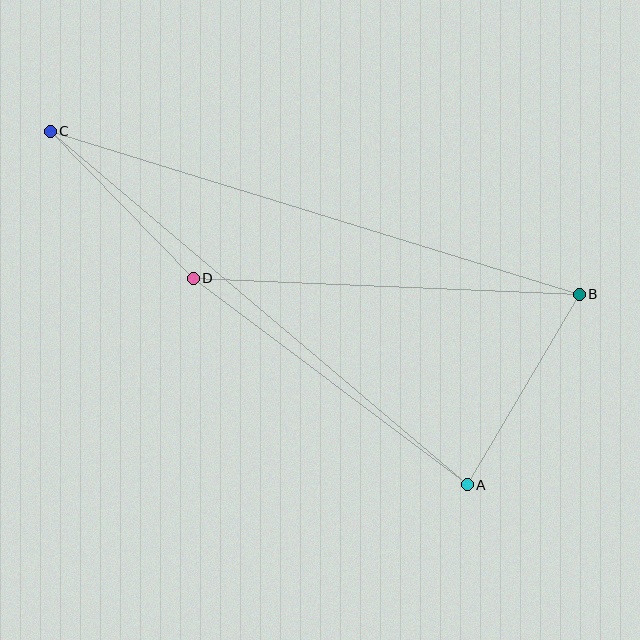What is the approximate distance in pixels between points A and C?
The distance between A and C is approximately 547 pixels.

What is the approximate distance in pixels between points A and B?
The distance between A and B is approximately 221 pixels.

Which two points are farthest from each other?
Points B and C are farthest from each other.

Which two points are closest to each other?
Points C and D are closest to each other.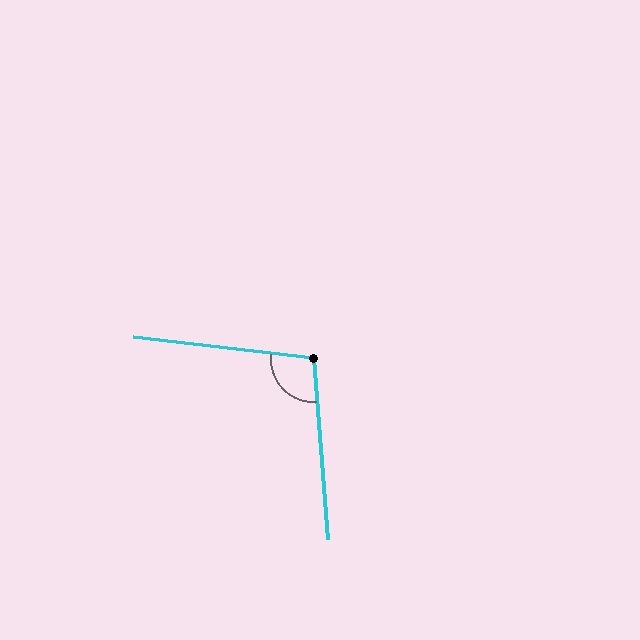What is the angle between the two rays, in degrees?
Approximately 101 degrees.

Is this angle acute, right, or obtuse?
It is obtuse.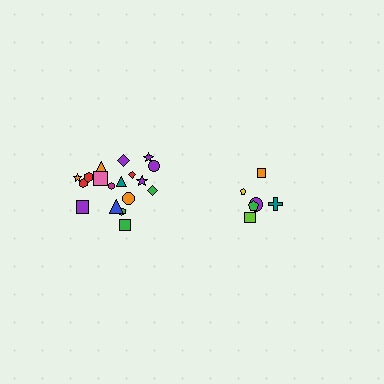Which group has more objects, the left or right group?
The left group.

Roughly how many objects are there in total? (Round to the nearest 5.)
Roughly 25 objects in total.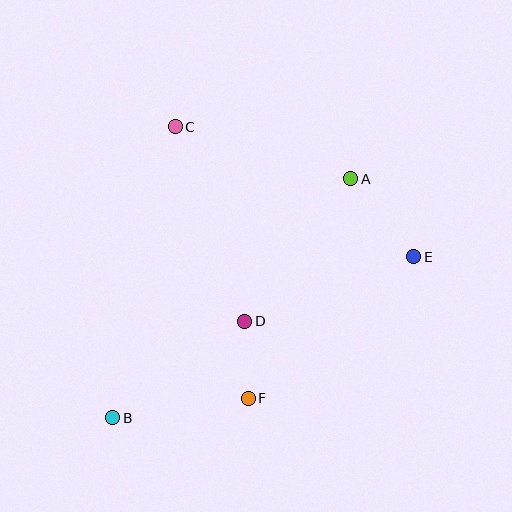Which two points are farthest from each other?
Points B and E are farthest from each other.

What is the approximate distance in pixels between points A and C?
The distance between A and C is approximately 183 pixels.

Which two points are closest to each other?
Points D and F are closest to each other.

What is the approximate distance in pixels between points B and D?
The distance between B and D is approximately 163 pixels.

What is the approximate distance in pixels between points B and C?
The distance between B and C is approximately 298 pixels.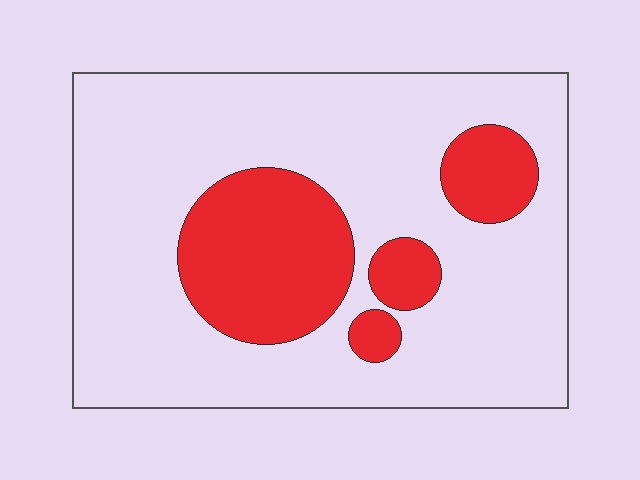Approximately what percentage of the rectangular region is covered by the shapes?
Approximately 25%.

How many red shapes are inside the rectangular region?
4.